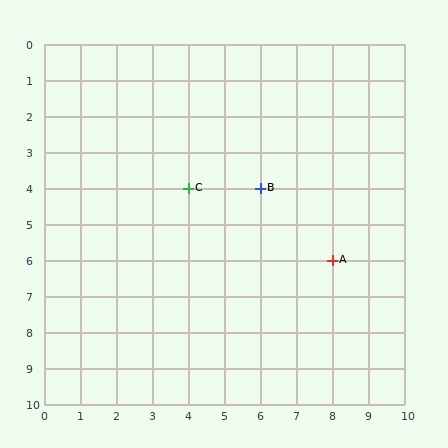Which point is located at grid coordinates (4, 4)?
Point C is at (4, 4).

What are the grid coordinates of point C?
Point C is at grid coordinates (4, 4).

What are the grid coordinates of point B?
Point B is at grid coordinates (6, 4).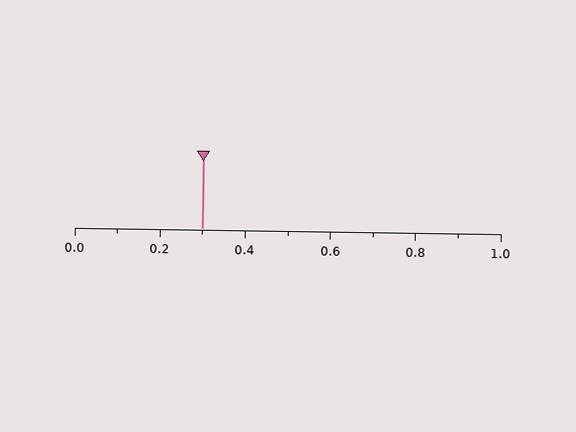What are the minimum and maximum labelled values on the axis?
The axis runs from 0.0 to 1.0.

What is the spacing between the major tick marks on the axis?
The major ticks are spaced 0.2 apart.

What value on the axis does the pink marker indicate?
The marker indicates approximately 0.3.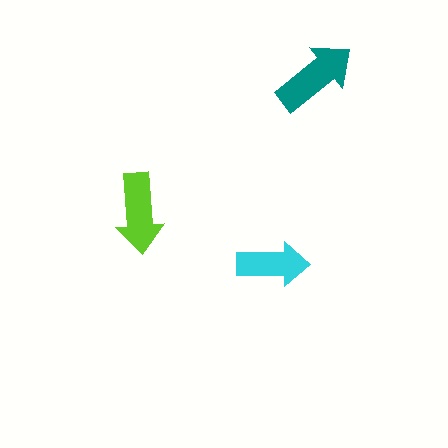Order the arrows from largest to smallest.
the teal one, the lime one, the cyan one.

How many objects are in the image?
There are 3 objects in the image.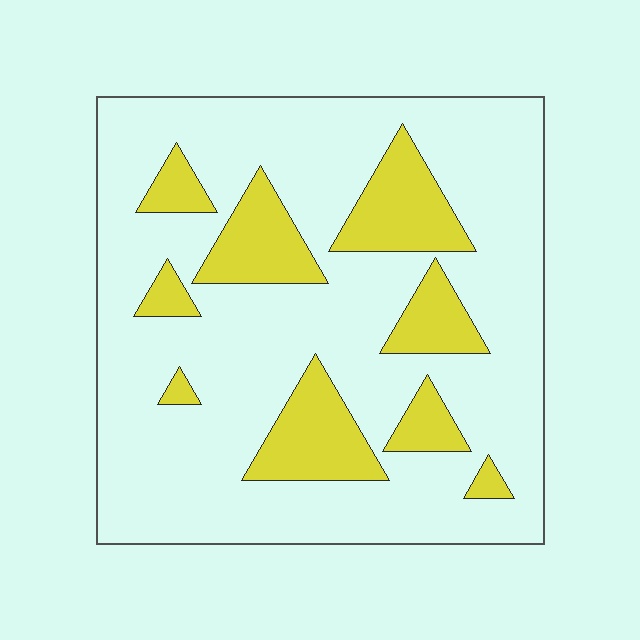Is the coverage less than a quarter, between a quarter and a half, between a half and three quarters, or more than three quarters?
Less than a quarter.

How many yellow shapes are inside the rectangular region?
9.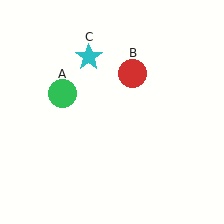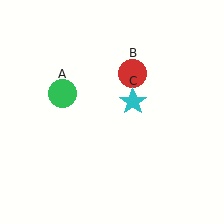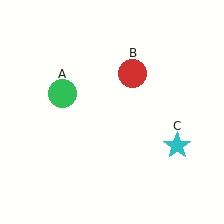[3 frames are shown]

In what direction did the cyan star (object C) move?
The cyan star (object C) moved down and to the right.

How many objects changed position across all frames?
1 object changed position: cyan star (object C).